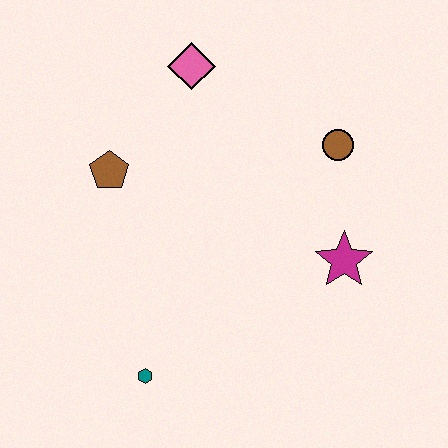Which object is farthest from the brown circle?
The teal hexagon is farthest from the brown circle.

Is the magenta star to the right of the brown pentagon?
Yes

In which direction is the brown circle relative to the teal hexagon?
The brown circle is above the teal hexagon.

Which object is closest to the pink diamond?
The brown pentagon is closest to the pink diamond.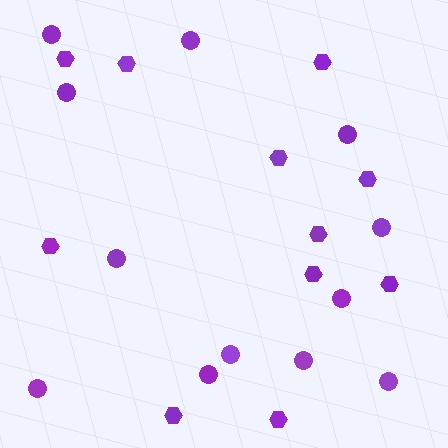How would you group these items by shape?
There are 2 groups: one group of hexagons (11) and one group of circles (12).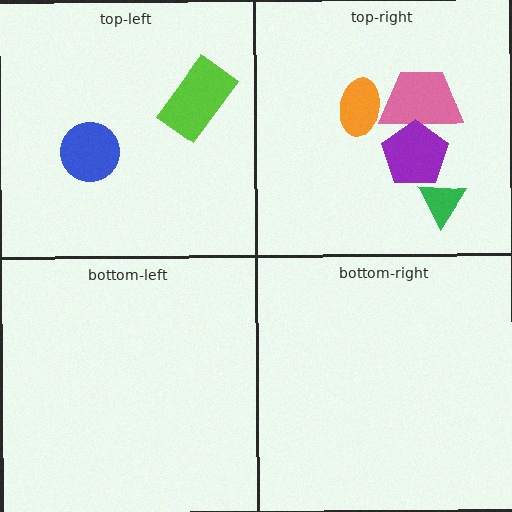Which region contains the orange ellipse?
The top-right region.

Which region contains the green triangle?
The top-right region.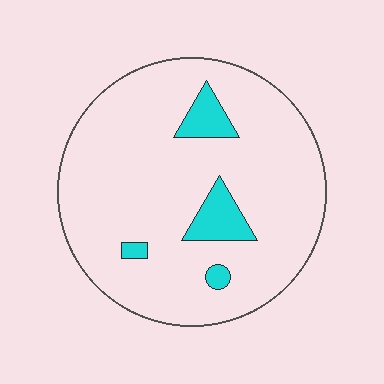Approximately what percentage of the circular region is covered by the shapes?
Approximately 10%.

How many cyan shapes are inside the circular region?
4.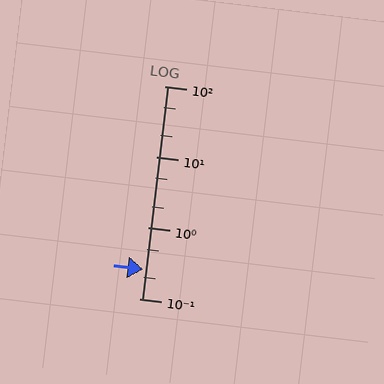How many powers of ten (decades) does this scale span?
The scale spans 3 decades, from 0.1 to 100.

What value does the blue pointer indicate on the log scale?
The pointer indicates approximately 0.26.